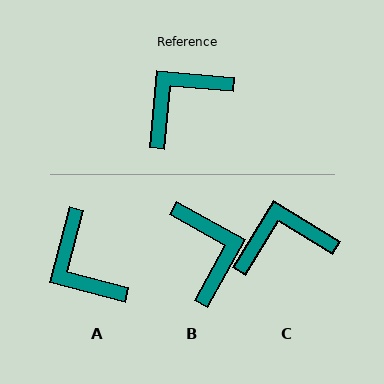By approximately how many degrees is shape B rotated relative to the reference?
Approximately 114 degrees clockwise.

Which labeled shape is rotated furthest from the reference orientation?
B, about 114 degrees away.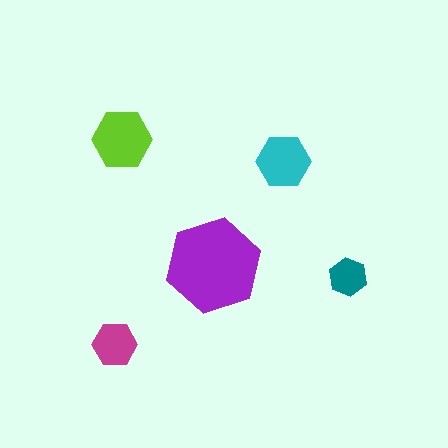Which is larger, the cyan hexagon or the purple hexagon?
The purple one.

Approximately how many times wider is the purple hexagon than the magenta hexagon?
About 2 times wider.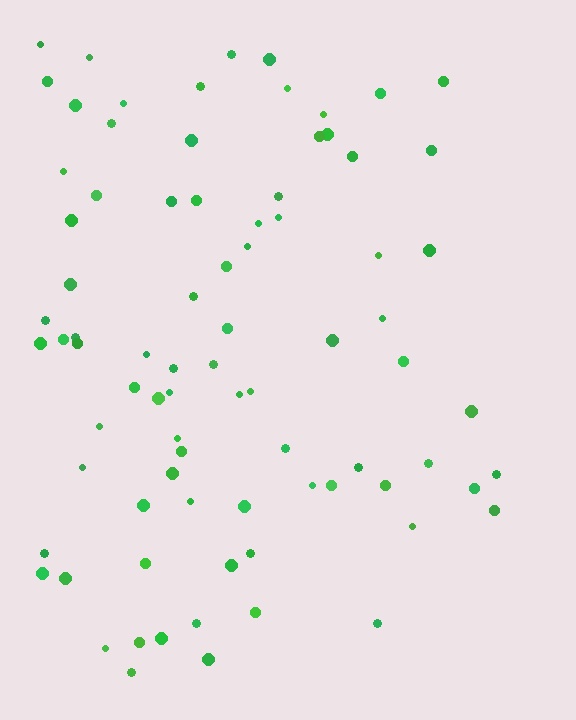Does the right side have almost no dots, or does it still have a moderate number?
Still a moderate number, just noticeably fewer than the left.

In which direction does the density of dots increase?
From right to left, with the left side densest.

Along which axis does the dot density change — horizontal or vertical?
Horizontal.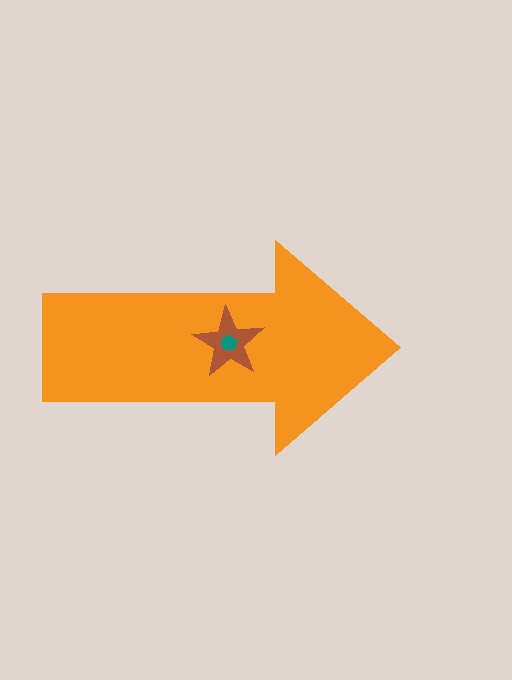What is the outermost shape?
The orange arrow.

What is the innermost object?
The teal pentagon.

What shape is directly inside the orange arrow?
The brown star.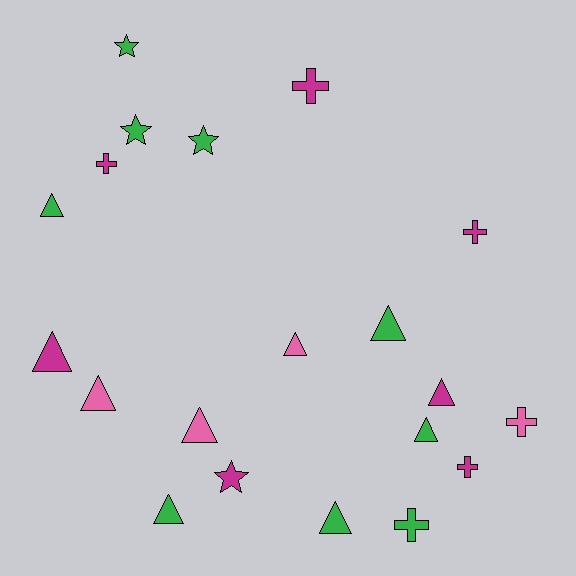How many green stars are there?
There are 3 green stars.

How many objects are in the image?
There are 20 objects.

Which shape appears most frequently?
Triangle, with 10 objects.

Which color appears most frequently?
Green, with 9 objects.